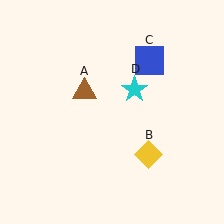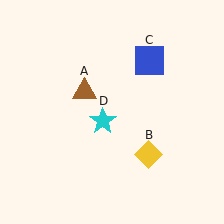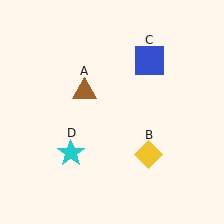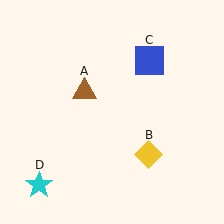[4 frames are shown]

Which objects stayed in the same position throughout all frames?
Brown triangle (object A) and yellow diamond (object B) and blue square (object C) remained stationary.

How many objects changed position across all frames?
1 object changed position: cyan star (object D).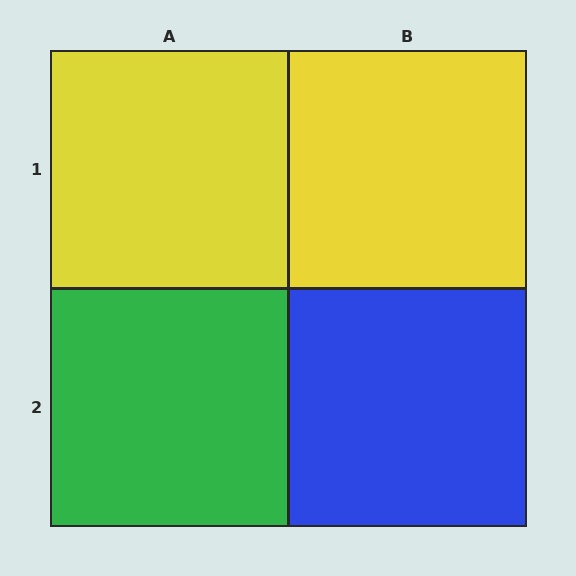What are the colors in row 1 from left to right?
Yellow, yellow.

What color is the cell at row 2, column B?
Blue.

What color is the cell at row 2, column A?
Green.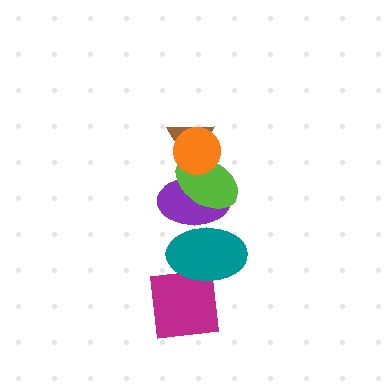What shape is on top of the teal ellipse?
The purple ellipse is on top of the teal ellipse.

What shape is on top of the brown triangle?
The orange circle is on top of the brown triangle.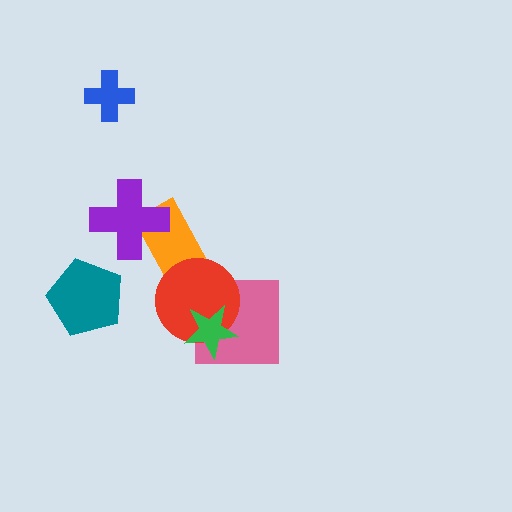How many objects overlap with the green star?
2 objects overlap with the green star.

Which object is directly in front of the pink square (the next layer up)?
The red circle is directly in front of the pink square.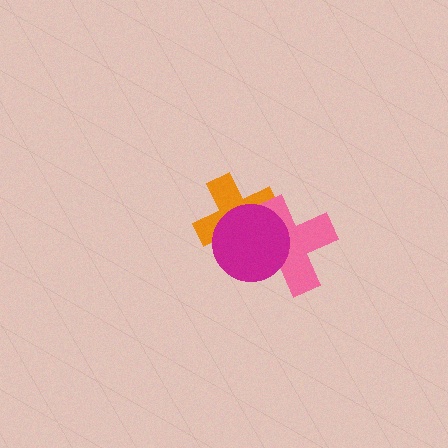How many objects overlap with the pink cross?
2 objects overlap with the pink cross.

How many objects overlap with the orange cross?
2 objects overlap with the orange cross.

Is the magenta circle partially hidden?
No, no other shape covers it.